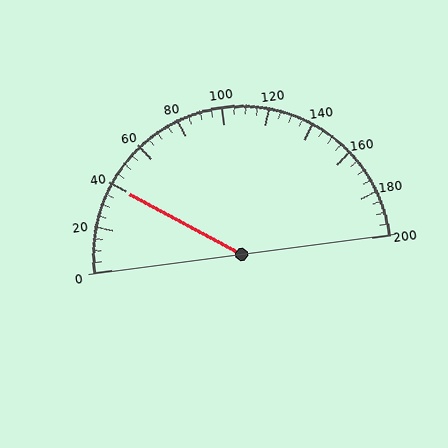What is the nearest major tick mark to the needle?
The nearest major tick mark is 40.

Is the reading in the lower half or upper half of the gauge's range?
The reading is in the lower half of the range (0 to 200).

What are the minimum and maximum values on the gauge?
The gauge ranges from 0 to 200.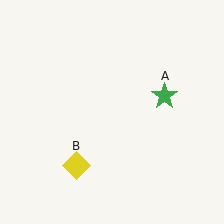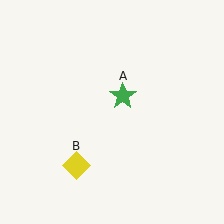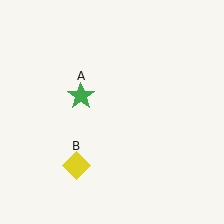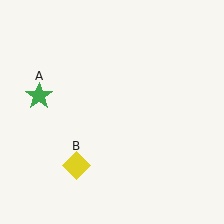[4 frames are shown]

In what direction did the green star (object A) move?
The green star (object A) moved left.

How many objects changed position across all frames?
1 object changed position: green star (object A).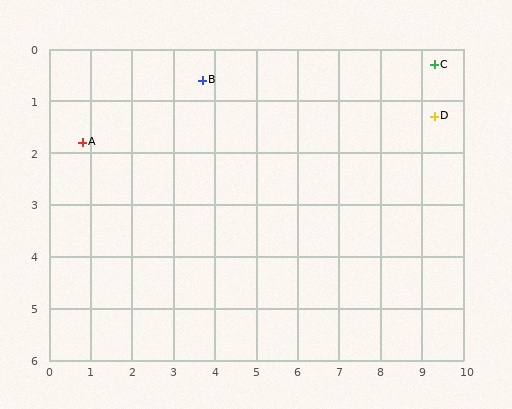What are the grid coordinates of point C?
Point C is at approximately (9.3, 0.3).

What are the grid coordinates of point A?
Point A is at approximately (0.8, 1.8).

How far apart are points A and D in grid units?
Points A and D are about 8.5 grid units apart.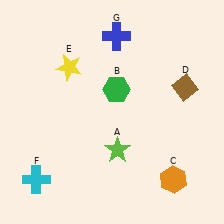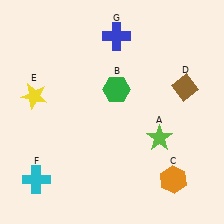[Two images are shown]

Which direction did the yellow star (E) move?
The yellow star (E) moved left.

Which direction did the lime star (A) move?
The lime star (A) moved right.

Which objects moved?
The objects that moved are: the lime star (A), the yellow star (E).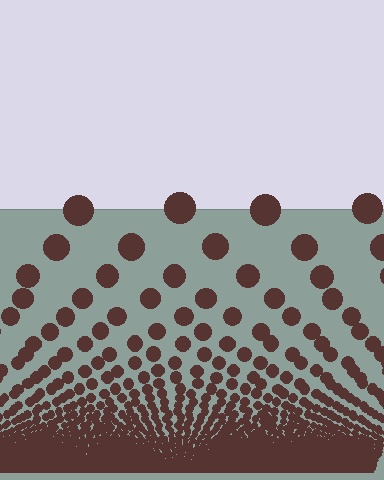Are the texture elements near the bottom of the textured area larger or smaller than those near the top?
Smaller. The gradient is inverted — elements near the bottom are smaller and denser.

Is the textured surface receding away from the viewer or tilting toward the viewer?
The surface appears to tilt toward the viewer. Texture elements get larger and sparser toward the top.